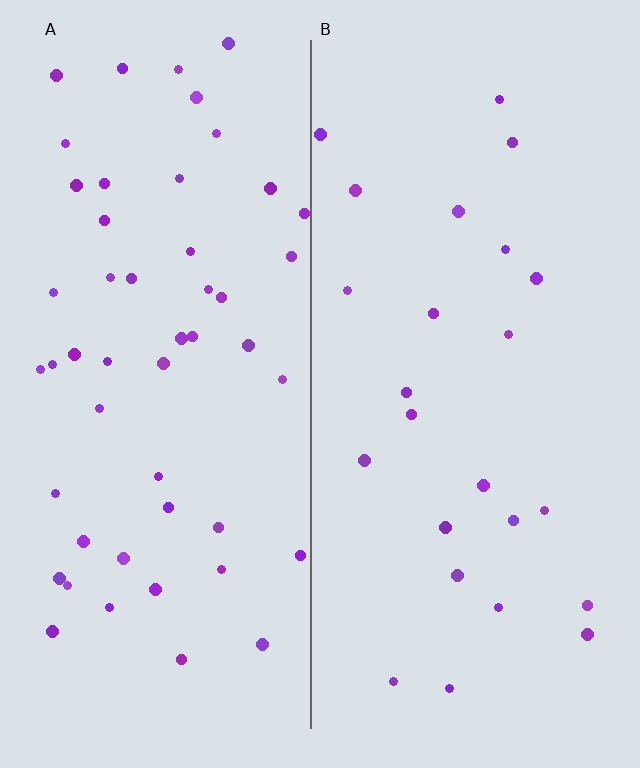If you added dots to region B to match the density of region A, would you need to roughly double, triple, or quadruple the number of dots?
Approximately double.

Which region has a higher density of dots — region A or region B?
A (the left).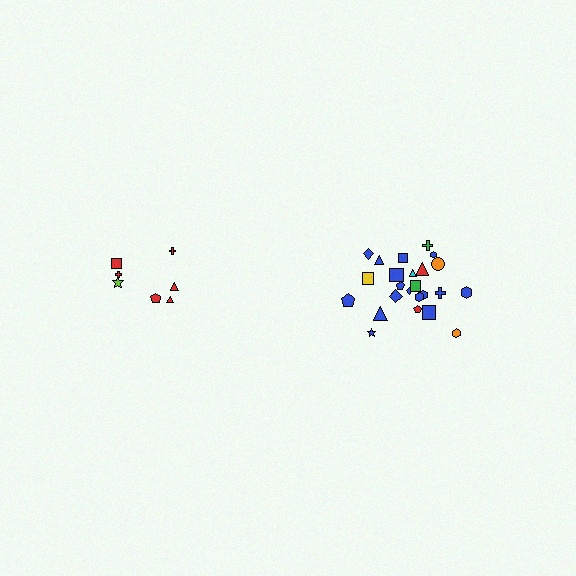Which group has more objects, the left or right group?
The right group.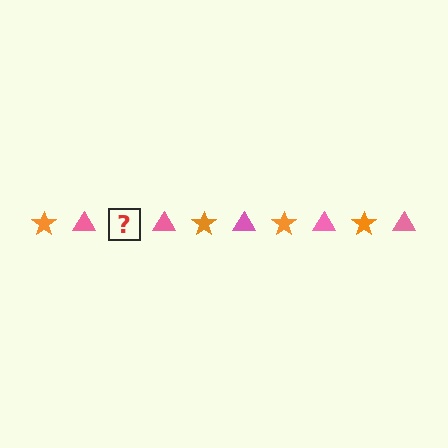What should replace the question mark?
The question mark should be replaced with an orange star.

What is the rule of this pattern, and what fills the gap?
The rule is that the pattern alternates between orange star and pink triangle. The gap should be filled with an orange star.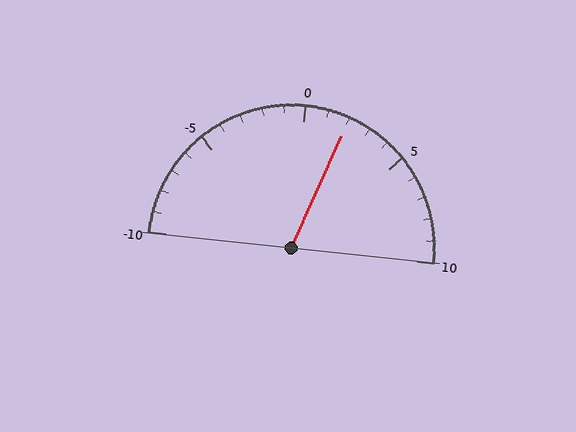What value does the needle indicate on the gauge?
The needle indicates approximately 2.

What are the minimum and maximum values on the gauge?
The gauge ranges from -10 to 10.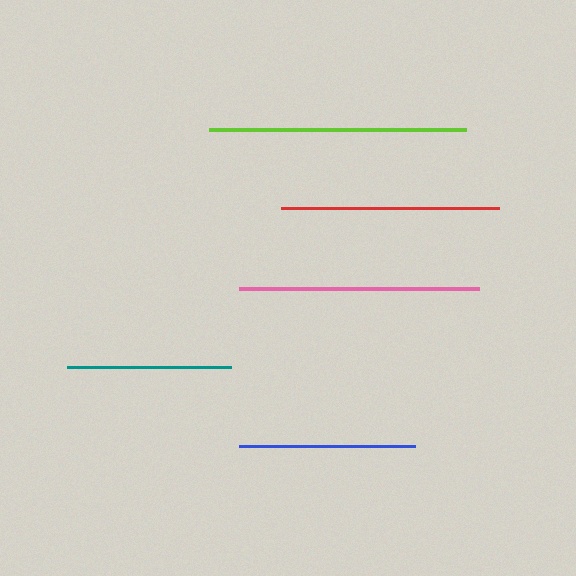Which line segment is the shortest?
The teal line is the shortest at approximately 164 pixels.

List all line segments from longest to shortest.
From longest to shortest: lime, pink, red, blue, teal.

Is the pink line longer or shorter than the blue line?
The pink line is longer than the blue line.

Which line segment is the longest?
The lime line is the longest at approximately 257 pixels.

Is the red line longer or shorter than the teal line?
The red line is longer than the teal line.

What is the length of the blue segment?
The blue segment is approximately 177 pixels long.